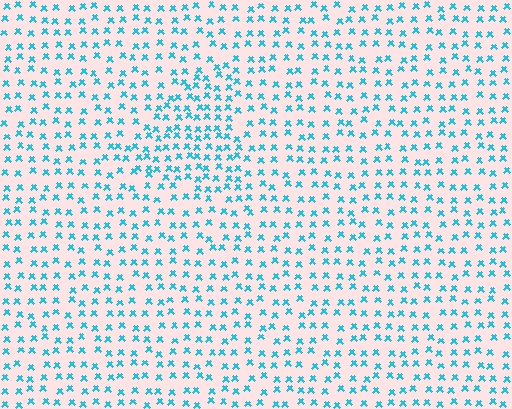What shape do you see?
I see a triangle.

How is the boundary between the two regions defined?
The boundary is defined by a change in element density (approximately 1.6x ratio). All elements are the same color, size, and shape.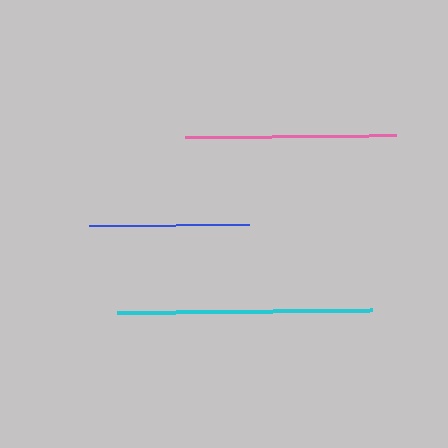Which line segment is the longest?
The cyan line is the longest at approximately 256 pixels.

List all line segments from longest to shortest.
From longest to shortest: cyan, pink, blue.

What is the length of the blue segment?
The blue segment is approximately 160 pixels long.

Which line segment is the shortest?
The blue line is the shortest at approximately 160 pixels.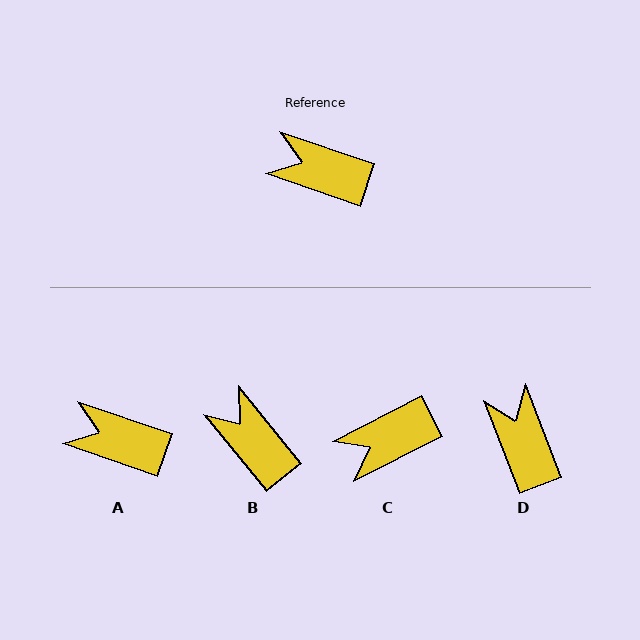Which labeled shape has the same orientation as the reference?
A.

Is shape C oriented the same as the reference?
No, it is off by about 46 degrees.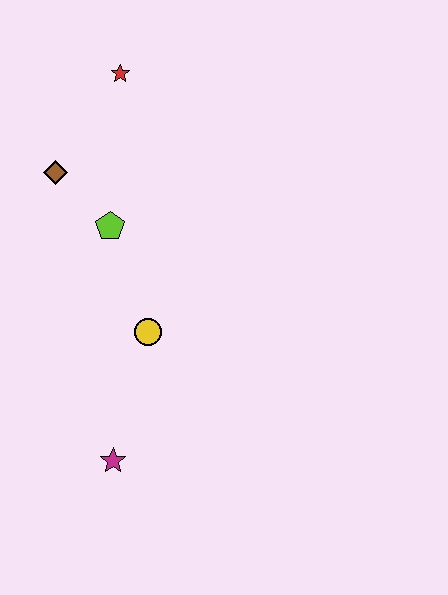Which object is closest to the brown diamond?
The lime pentagon is closest to the brown diamond.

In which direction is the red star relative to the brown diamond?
The red star is above the brown diamond.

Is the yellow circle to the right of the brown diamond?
Yes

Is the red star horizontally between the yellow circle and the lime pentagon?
Yes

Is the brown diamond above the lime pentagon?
Yes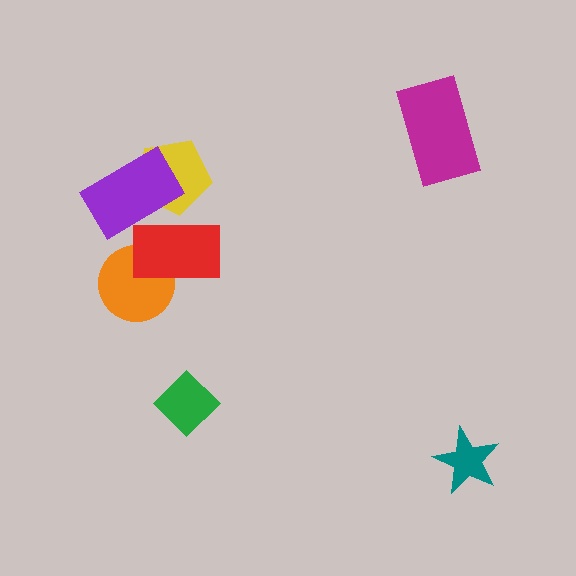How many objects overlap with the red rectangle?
2 objects overlap with the red rectangle.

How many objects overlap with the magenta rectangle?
0 objects overlap with the magenta rectangle.